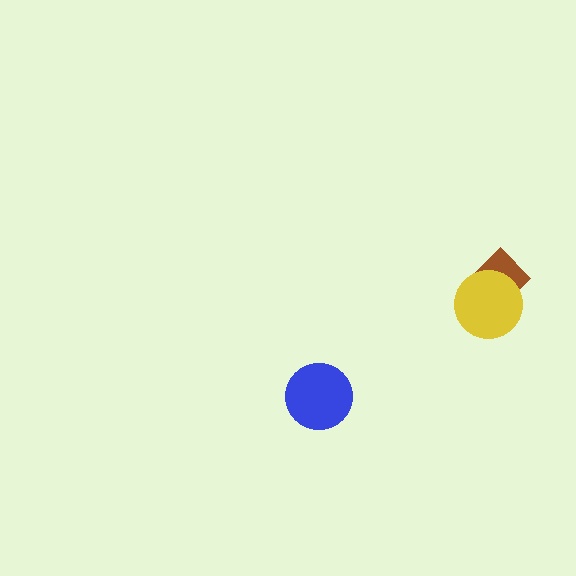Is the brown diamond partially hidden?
Yes, it is partially covered by another shape.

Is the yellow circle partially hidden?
No, no other shape covers it.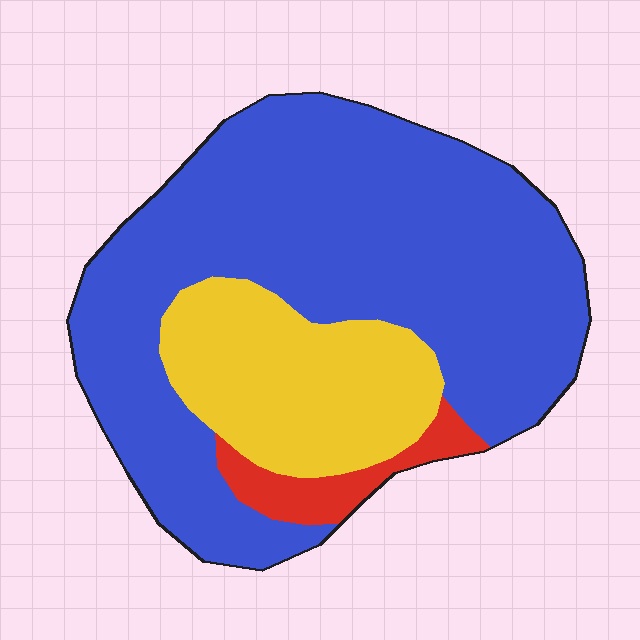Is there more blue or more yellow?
Blue.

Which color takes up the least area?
Red, at roughly 5%.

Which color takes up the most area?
Blue, at roughly 70%.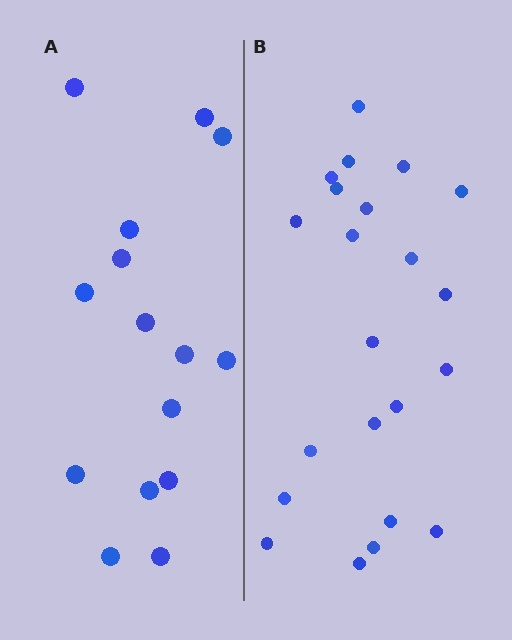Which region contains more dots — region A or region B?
Region B (the right region) has more dots.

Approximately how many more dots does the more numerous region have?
Region B has roughly 8 or so more dots than region A.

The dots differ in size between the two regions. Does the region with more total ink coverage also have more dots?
No. Region A has more total ink coverage because its dots are larger, but region B actually contains more individual dots. Total area can be misleading — the number of items is what matters here.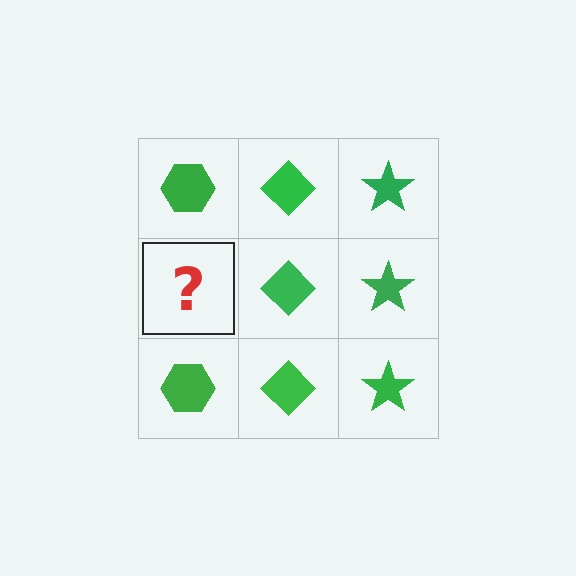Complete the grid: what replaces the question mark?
The question mark should be replaced with a green hexagon.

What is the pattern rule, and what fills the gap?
The rule is that each column has a consistent shape. The gap should be filled with a green hexagon.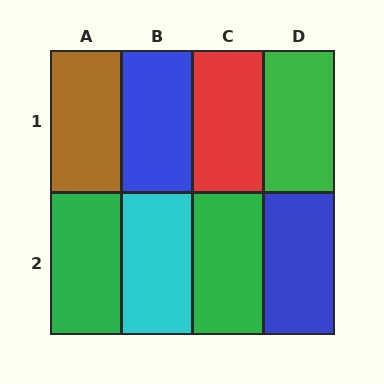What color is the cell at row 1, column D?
Green.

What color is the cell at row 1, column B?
Blue.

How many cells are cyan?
1 cell is cyan.